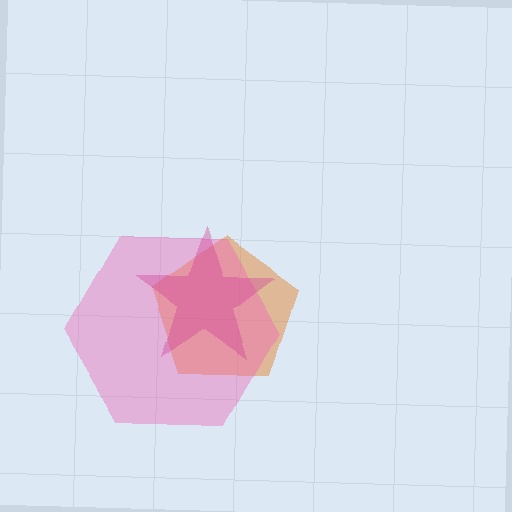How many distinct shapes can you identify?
There are 3 distinct shapes: an orange pentagon, a pink hexagon, a magenta star.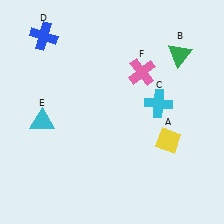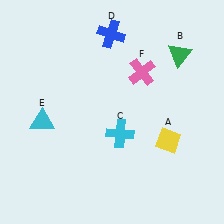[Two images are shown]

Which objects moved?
The objects that moved are: the cyan cross (C), the blue cross (D).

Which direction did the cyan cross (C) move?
The cyan cross (C) moved left.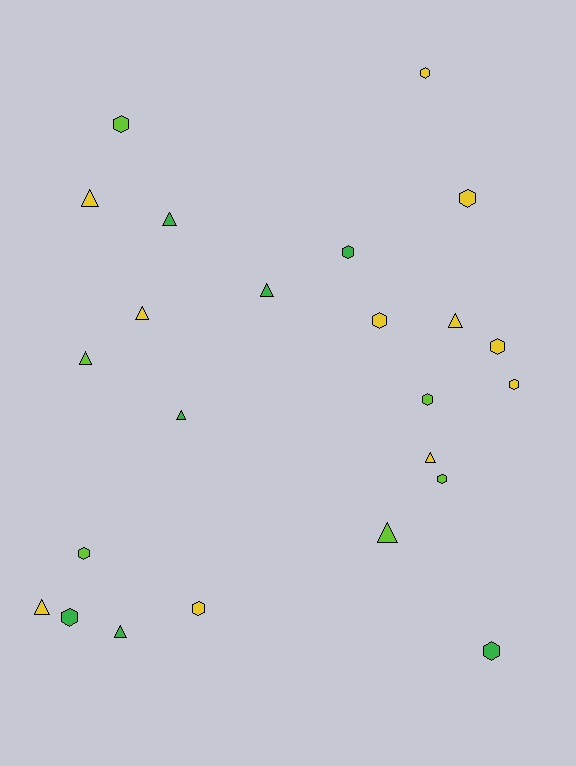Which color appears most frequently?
Yellow, with 11 objects.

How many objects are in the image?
There are 24 objects.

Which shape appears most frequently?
Hexagon, with 13 objects.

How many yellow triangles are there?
There are 5 yellow triangles.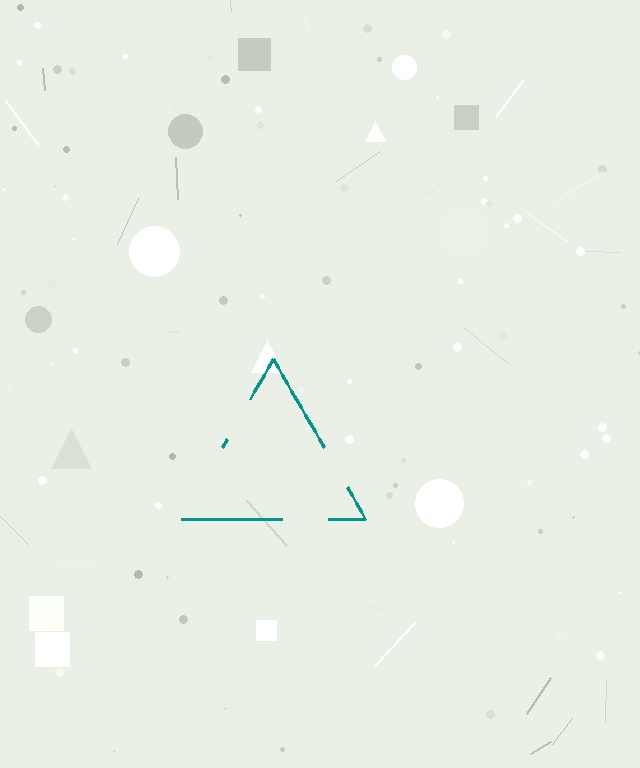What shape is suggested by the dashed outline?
The dashed outline suggests a triangle.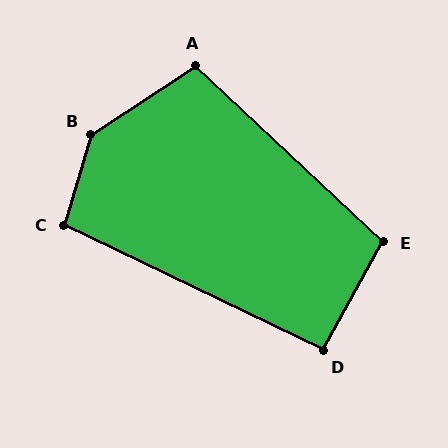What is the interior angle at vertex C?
Approximately 99 degrees (obtuse).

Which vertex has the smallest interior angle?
D, at approximately 93 degrees.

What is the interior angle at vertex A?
Approximately 104 degrees (obtuse).